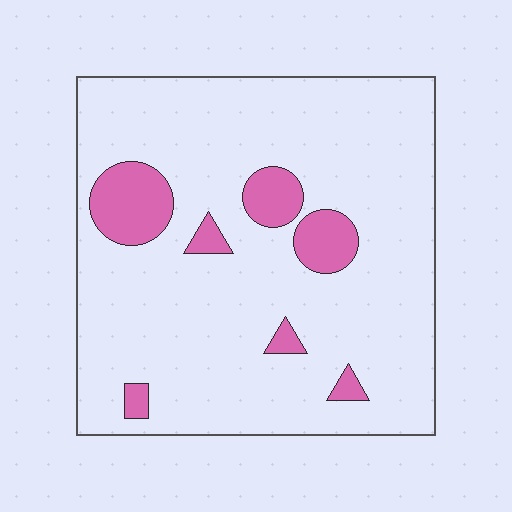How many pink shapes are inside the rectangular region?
7.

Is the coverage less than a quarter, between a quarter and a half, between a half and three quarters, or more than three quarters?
Less than a quarter.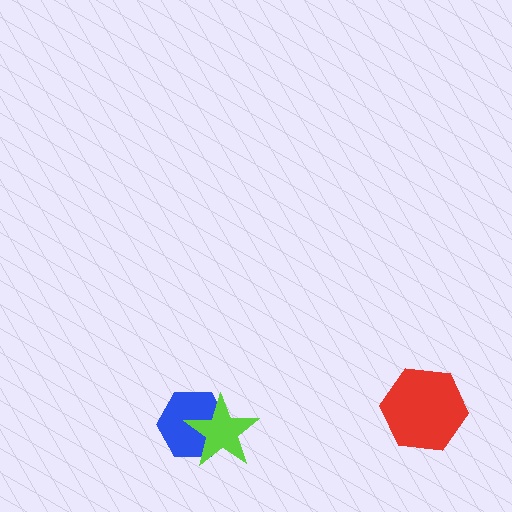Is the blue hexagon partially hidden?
Yes, it is partially covered by another shape.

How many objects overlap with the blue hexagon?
1 object overlaps with the blue hexagon.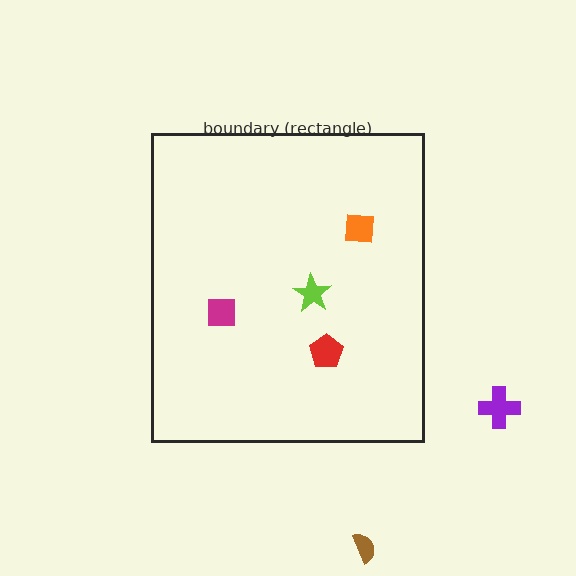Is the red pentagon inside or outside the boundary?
Inside.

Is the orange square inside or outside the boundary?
Inside.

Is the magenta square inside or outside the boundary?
Inside.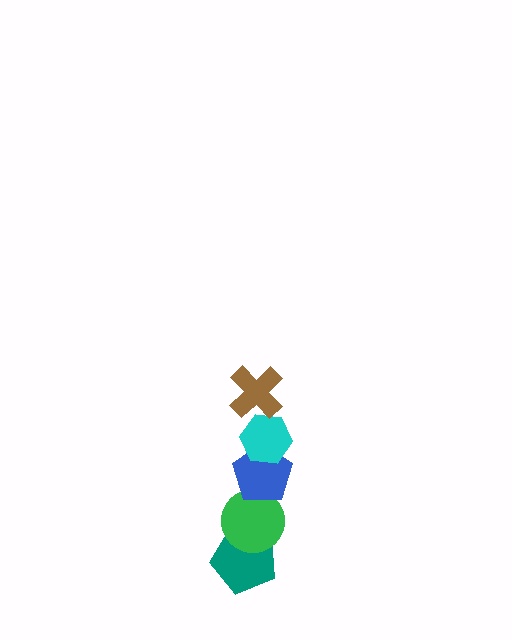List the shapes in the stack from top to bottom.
From top to bottom: the brown cross, the cyan hexagon, the blue pentagon, the green circle, the teal pentagon.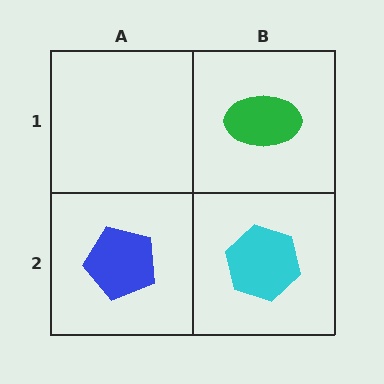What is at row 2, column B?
A cyan hexagon.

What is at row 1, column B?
A green ellipse.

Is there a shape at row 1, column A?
No, that cell is empty.